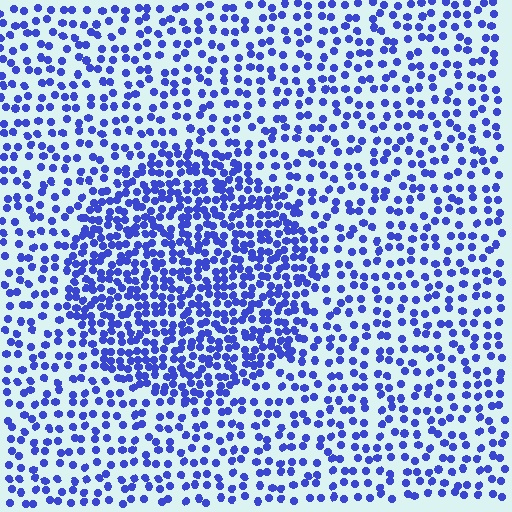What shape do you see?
I see a circle.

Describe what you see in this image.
The image contains small blue elements arranged at two different densities. A circle-shaped region is visible where the elements are more densely packed than the surrounding area.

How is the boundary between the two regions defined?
The boundary is defined by a change in element density (approximately 2.0x ratio). All elements are the same color, size, and shape.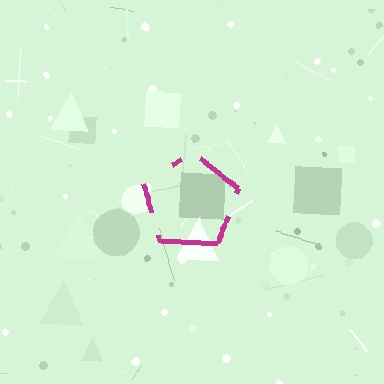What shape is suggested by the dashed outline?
The dashed outline suggests a pentagon.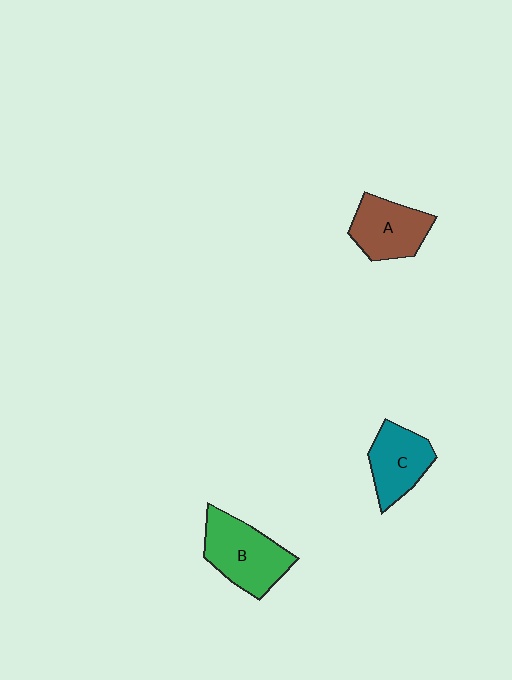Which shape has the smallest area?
Shape C (teal).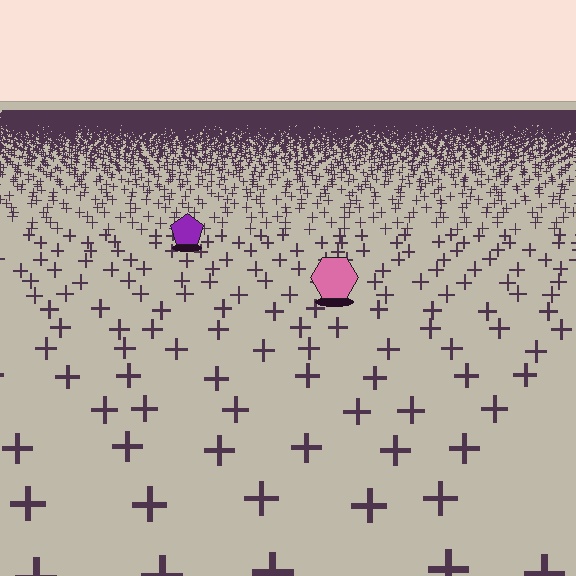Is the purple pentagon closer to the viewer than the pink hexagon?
No. The pink hexagon is closer — you can tell from the texture gradient: the ground texture is coarser near it.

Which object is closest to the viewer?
The pink hexagon is closest. The texture marks near it are larger and more spread out.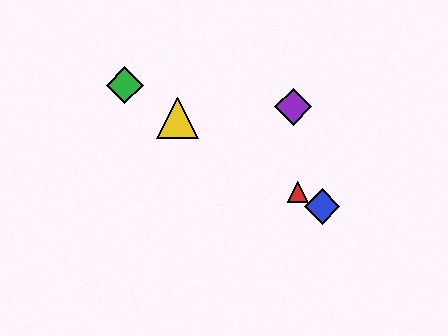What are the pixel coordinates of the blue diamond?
The blue diamond is at (322, 207).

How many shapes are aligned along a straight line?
4 shapes (the red triangle, the blue diamond, the green diamond, the yellow triangle) are aligned along a straight line.